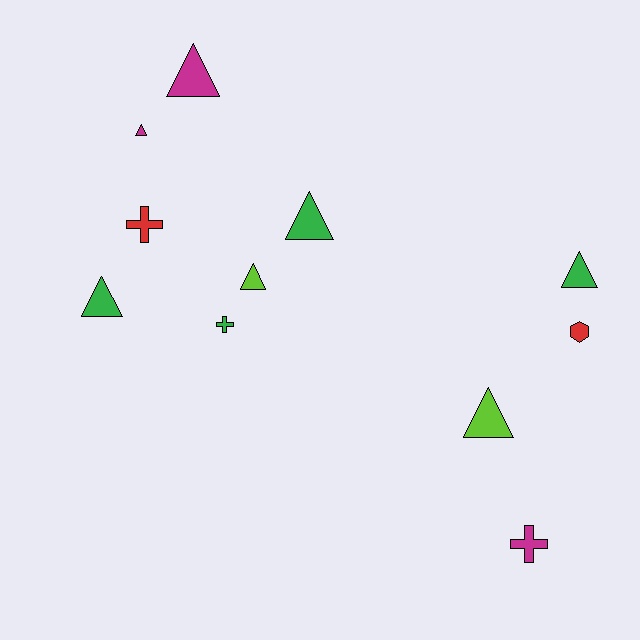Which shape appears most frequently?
Triangle, with 7 objects.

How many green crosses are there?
There is 1 green cross.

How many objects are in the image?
There are 11 objects.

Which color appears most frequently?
Green, with 4 objects.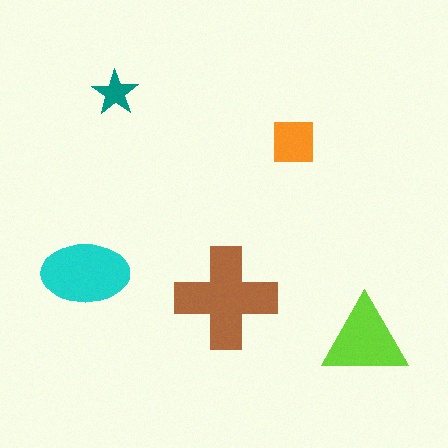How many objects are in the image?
There are 5 objects in the image.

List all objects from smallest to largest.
The teal star, the orange square, the lime triangle, the cyan ellipse, the brown cross.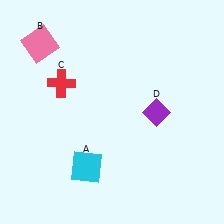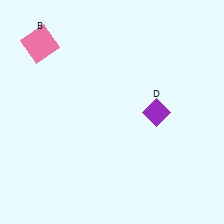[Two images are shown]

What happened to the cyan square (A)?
The cyan square (A) was removed in Image 2. It was in the bottom-left area of Image 1.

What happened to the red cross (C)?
The red cross (C) was removed in Image 2. It was in the top-left area of Image 1.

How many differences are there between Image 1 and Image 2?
There are 2 differences between the two images.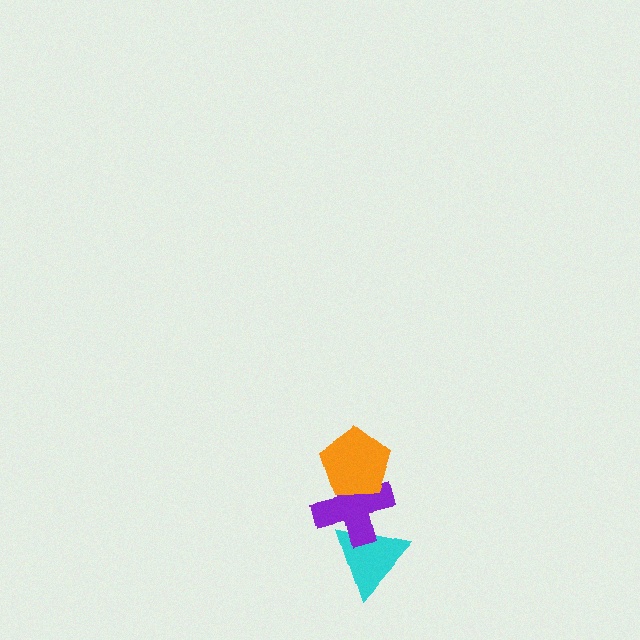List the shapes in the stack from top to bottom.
From top to bottom: the orange pentagon, the purple cross, the cyan triangle.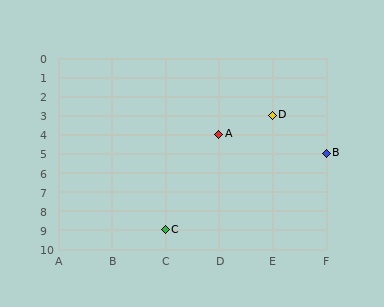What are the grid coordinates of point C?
Point C is at grid coordinates (C, 9).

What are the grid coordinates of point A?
Point A is at grid coordinates (D, 4).